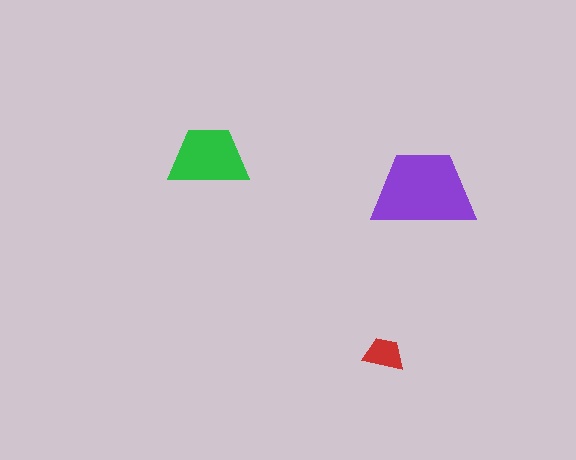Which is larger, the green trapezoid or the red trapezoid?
The green one.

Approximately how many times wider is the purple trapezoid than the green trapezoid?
About 1.5 times wider.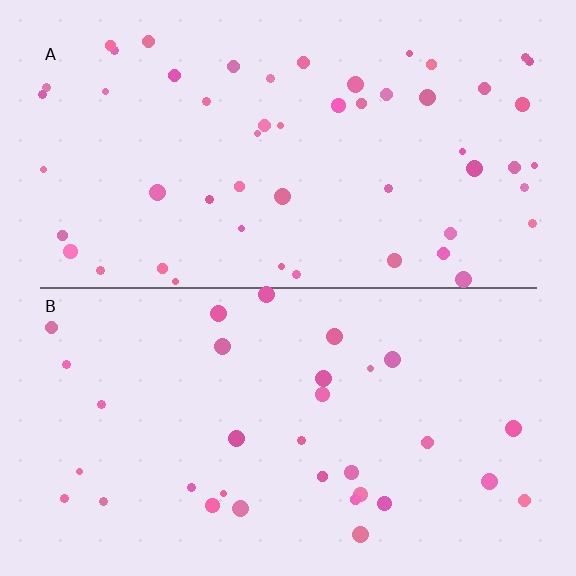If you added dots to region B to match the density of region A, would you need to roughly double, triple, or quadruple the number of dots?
Approximately double.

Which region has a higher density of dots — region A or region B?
A (the top).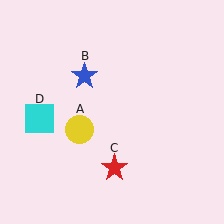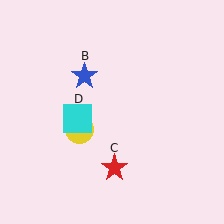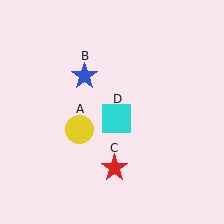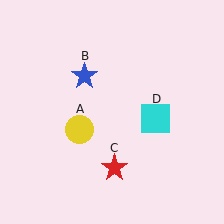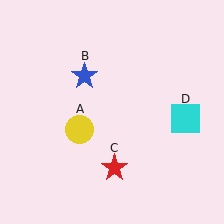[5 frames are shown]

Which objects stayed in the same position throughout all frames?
Yellow circle (object A) and blue star (object B) and red star (object C) remained stationary.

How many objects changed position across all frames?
1 object changed position: cyan square (object D).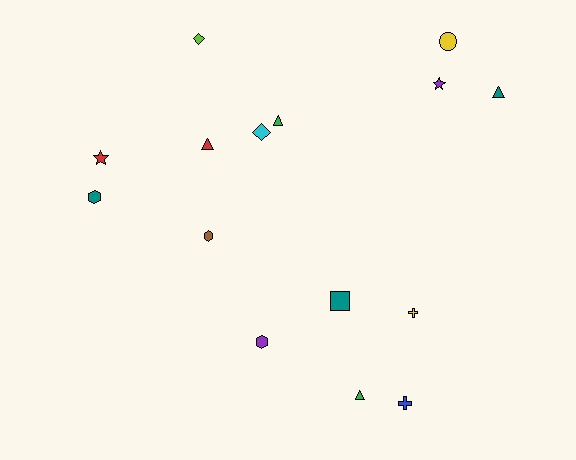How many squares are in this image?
There is 1 square.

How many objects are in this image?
There are 15 objects.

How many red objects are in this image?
There are 2 red objects.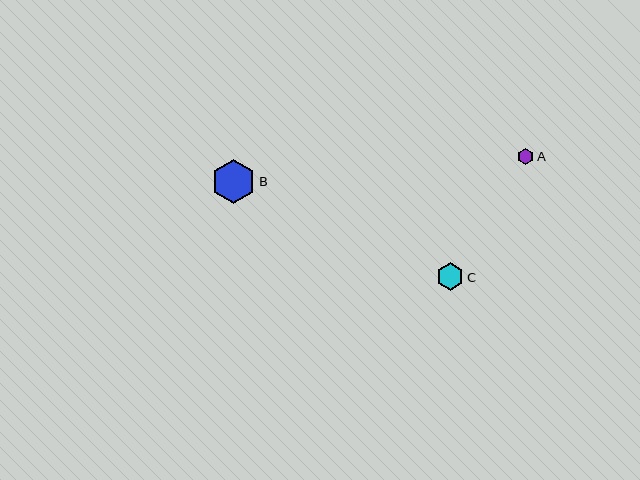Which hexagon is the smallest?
Hexagon A is the smallest with a size of approximately 16 pixels.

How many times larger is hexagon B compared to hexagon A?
Hexagon B is approximately 2.7 times the size of hexagon A.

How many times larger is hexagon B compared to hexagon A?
Hexagon B is approximately 2.7 times the size of hexagon A.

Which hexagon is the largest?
Hexagon B is the largest with a size of approximately 44 pixels.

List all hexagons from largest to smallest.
From largest to smallest: B, C, A.